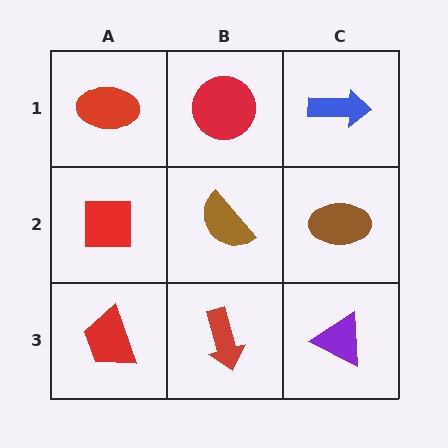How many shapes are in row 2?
3 shapes.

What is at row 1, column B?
A red circle.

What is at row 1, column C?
A blue arrow.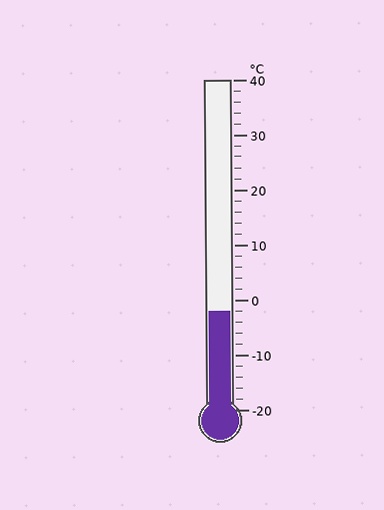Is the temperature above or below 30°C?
The temperature is below 30°C.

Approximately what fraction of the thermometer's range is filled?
The thermometer is filled to approximately 30% of its range.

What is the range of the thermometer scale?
The thermometer scale ranges from -20°C to 40°C.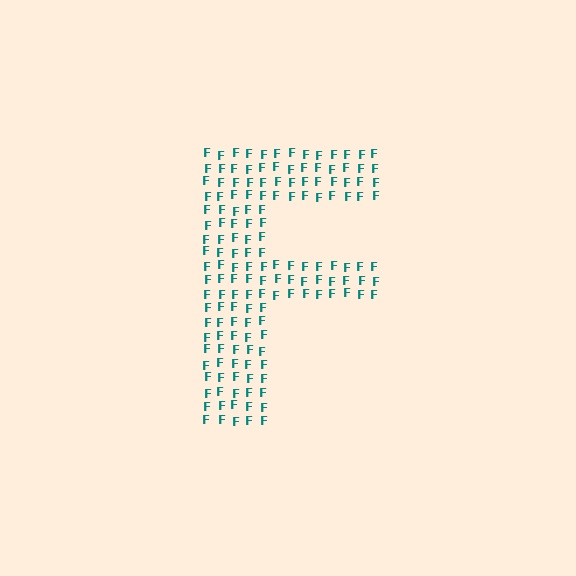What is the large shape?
The large shape is the letter F.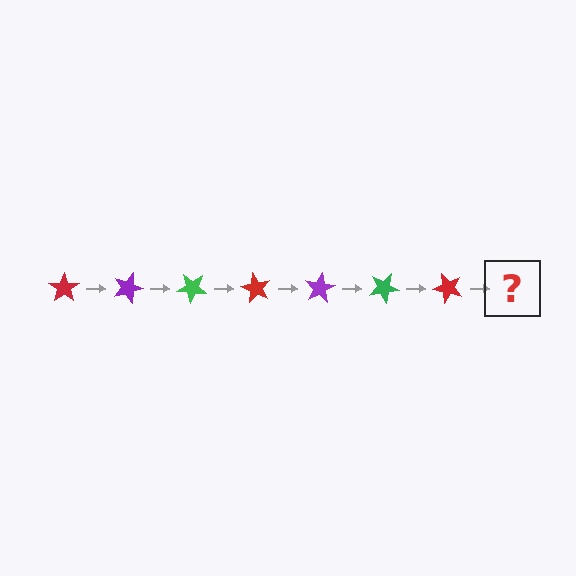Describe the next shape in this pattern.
It should be a purple star, rotated 140 degrees from the start.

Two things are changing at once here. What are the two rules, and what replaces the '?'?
The two rules are that it rotates 20 degrees each step and the color cycles through red, purple, and green. The '?' should be a purple star, rotated 140 degrees from the start.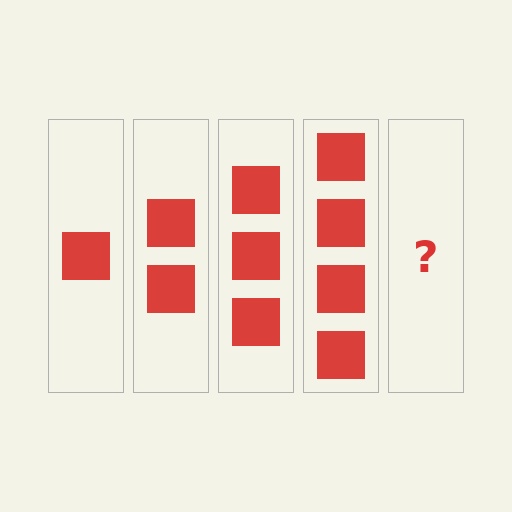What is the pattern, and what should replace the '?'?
The pattern is that each step adds one more square. The '?' should be 5 squares.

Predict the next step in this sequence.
The next step is 5 squares.